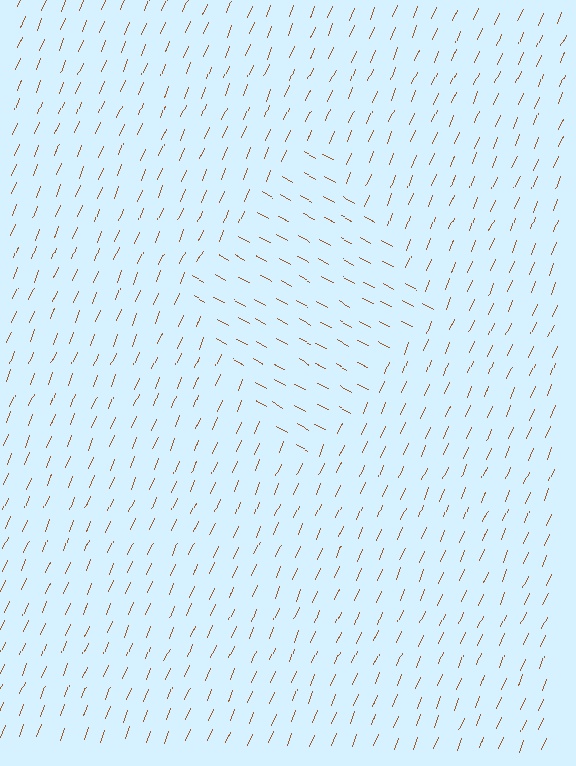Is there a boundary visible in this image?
Yes, there is a texture boundary formed by a change in line orientation.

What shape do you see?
I see a diamond.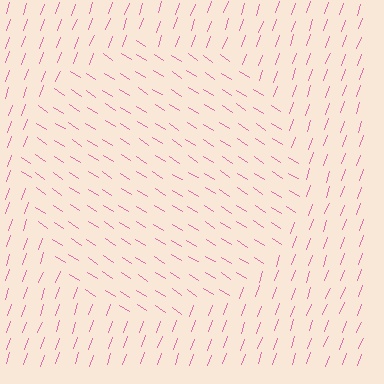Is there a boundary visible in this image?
Yes, there is a texture boundary formed by a change in line orientation.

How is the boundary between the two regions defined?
The boundary is defined purely by a change in line orientation (approximately 77 degrees difference). All lines are the same color and thickness.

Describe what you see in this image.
The image is filled with small pink line segments. A circle region in the image has lines oriented differently from the surrounding lines, creating a visible texture boundary.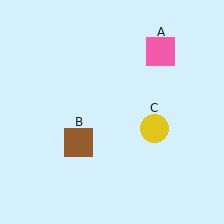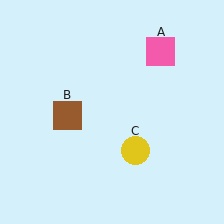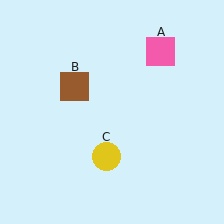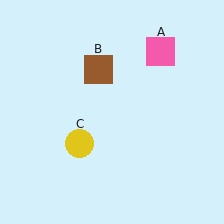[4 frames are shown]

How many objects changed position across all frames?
2 objects changed position: brown square (object B), yellow circle (object C).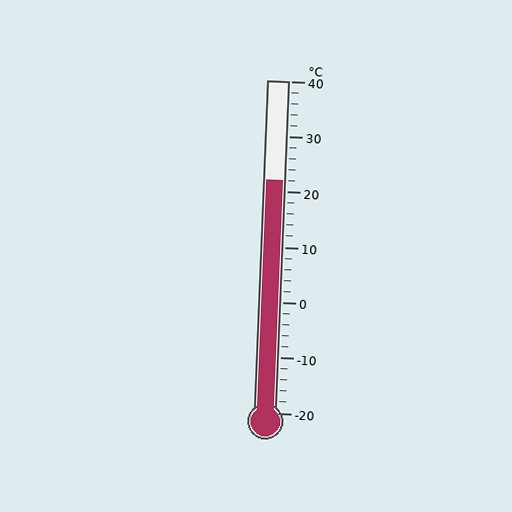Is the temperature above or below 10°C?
The temperature is above 10°C.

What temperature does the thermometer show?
The thermometer shows approximately 22°C.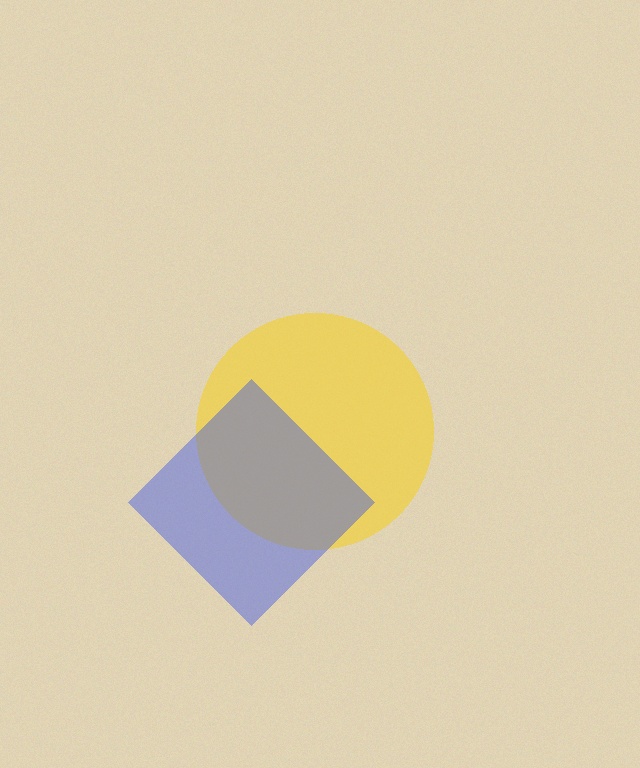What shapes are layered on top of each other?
The layered shapes are: a yellow circle, a blue diamond.